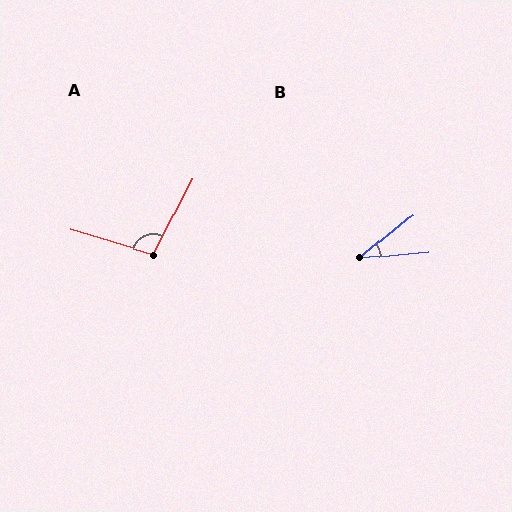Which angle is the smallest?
B, at approximately 34 degrees.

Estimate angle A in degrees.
Approximately 100 degrees.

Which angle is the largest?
A, at approximately 100 degrees.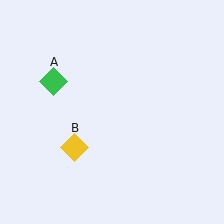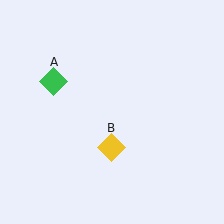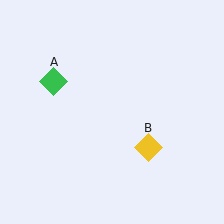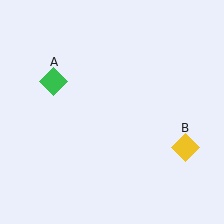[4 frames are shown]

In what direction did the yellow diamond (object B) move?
The yellow diamond (object B) moved right.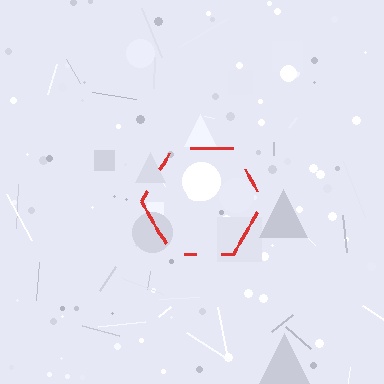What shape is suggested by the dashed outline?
The dashed outline suggests a hexagon.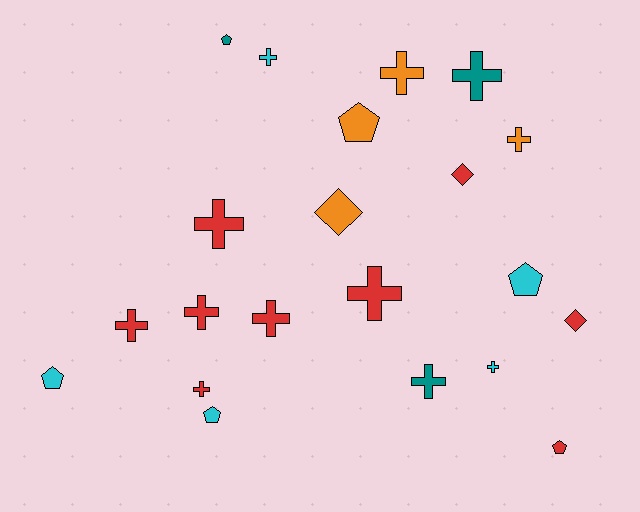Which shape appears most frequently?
Cross, with 12 objects.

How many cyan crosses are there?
There are 2 cyan crosses.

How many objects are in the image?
There are 21 objects.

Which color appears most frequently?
Red, with 9 objects.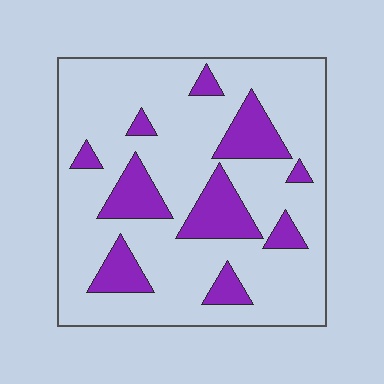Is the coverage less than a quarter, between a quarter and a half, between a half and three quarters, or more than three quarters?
Less than a quarter.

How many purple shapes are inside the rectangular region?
10.